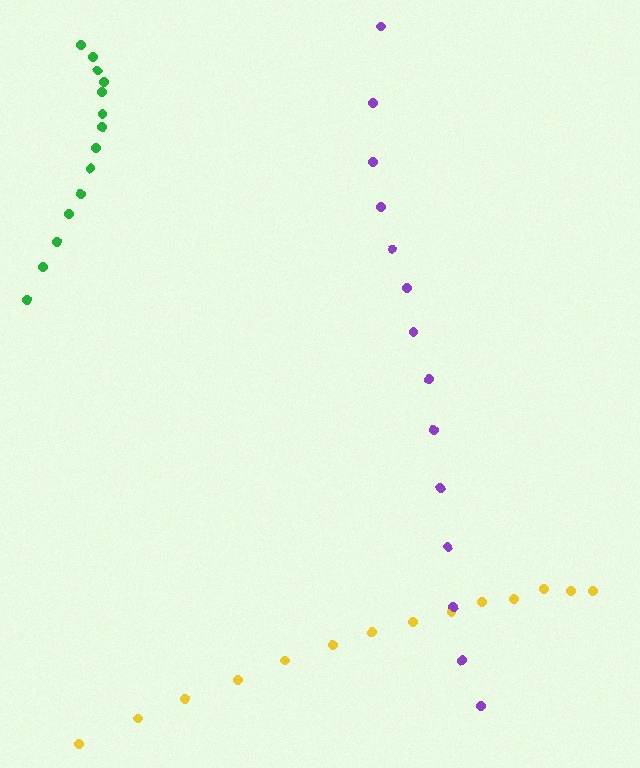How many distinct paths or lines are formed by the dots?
There are 3 distinct paths.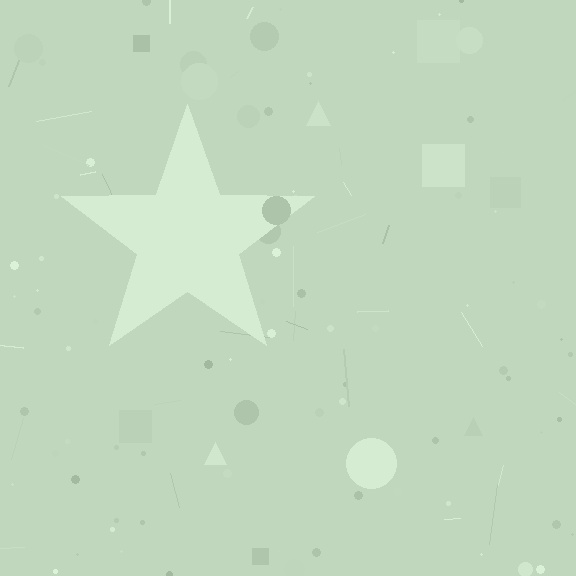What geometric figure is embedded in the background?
A star is embedded in the background.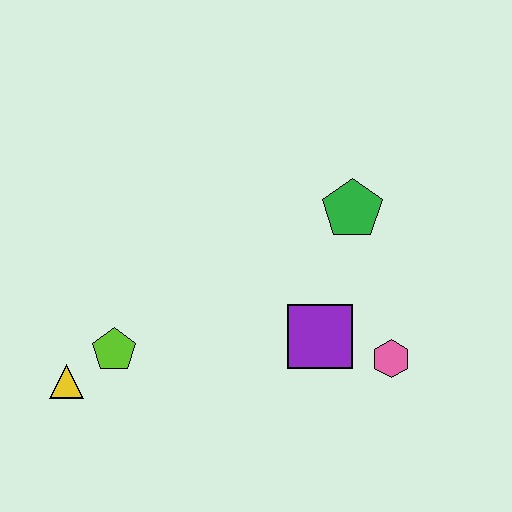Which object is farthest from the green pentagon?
The yellow triangle is farthest from the green pentagon.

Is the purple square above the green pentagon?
No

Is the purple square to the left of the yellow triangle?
No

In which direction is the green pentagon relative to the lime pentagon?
The green pentagon is to the right of the lime pentagon.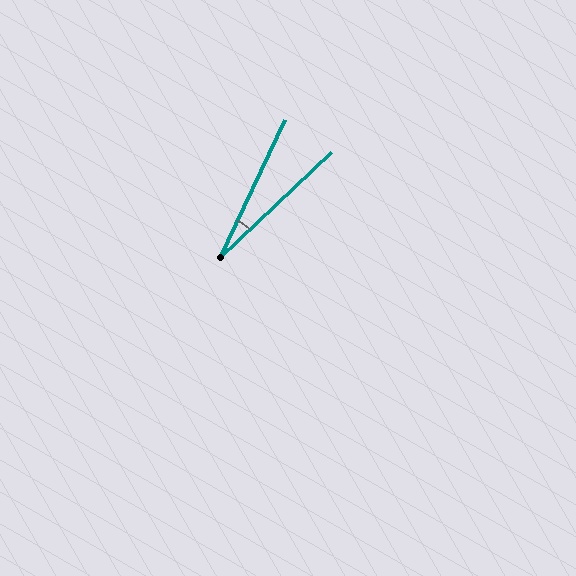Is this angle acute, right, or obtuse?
It is acute.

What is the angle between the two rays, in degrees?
Approximately 22 degrees.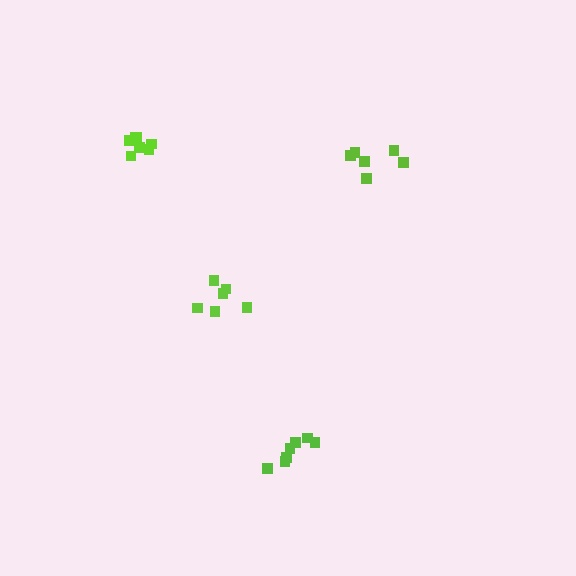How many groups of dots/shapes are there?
There are 4 groups.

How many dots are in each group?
Group 1: 6 dots, Group 2: 7 dots, Group 3: 6 dots, Group 4: 7 dots (26 total).